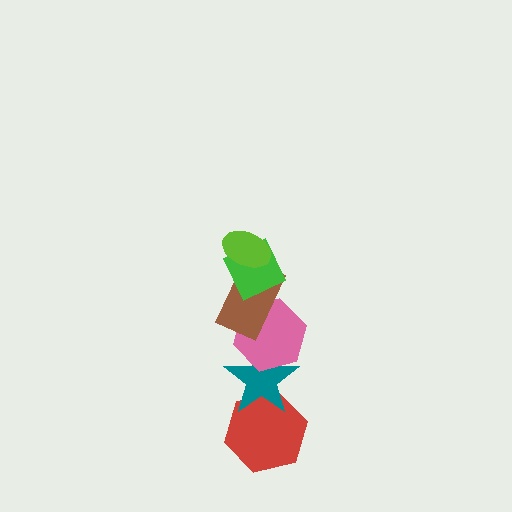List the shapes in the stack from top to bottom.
From top to bottom: the lime ellipse, the green diamond, the brown rectangle, the pink hexagon, the teal star, the red hexagon.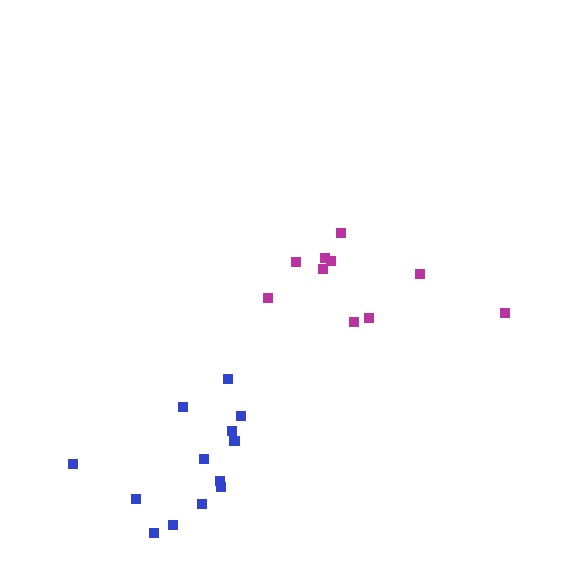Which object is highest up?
The magenta cluster is topmost.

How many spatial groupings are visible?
There are 2 spatial groupings.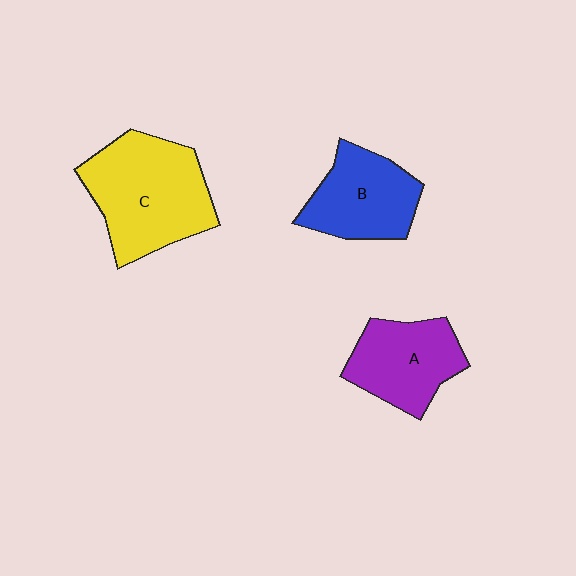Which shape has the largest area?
Shape C (yellow).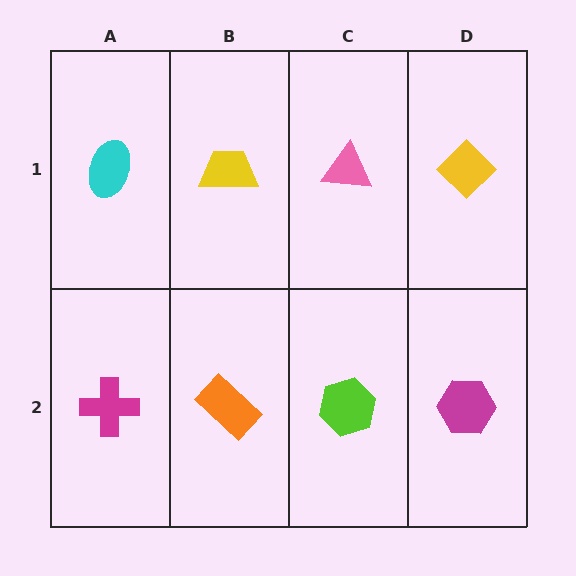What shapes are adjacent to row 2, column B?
A yellow trapezoid (row 1, column B), a magenta cross (row 2, column A), a lime hexagon (row 2, column C).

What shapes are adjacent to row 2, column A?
A cyan ellipse (row 1, column A), an orange rectangle (row 2, column B).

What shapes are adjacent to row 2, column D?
A yellow diamond (row 1, column D), a lime hexagon (row 2, column C).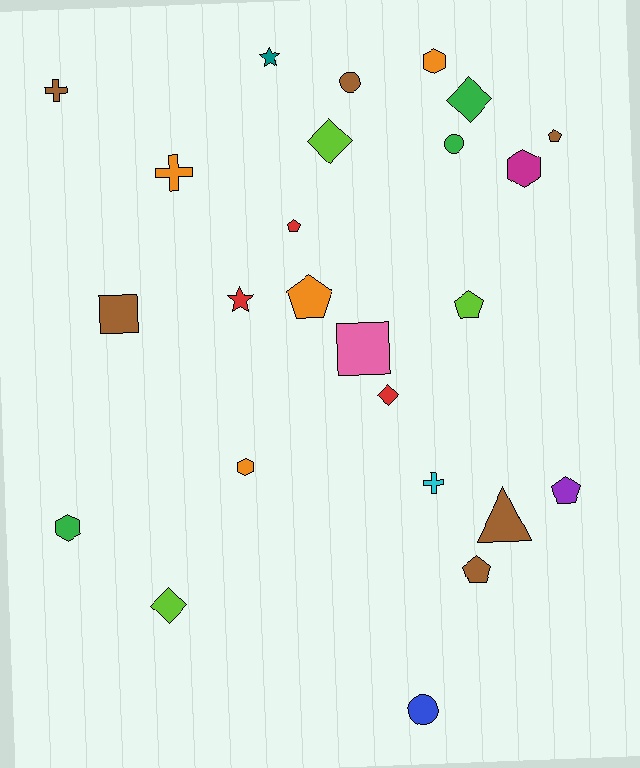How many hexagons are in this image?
There are 4 hexagons.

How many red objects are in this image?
There are 3 red objects.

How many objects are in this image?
There are 25 objects.